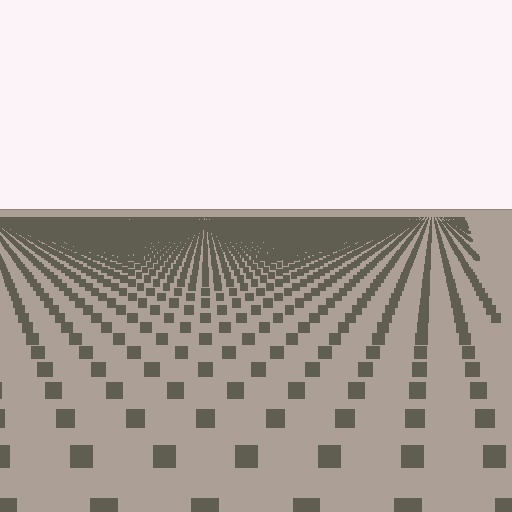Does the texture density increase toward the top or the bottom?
Density increases toward the top.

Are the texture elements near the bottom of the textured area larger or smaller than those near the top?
Larger. Near the bottom, elements are closer to the viewer and appear at a bigger on-screen size.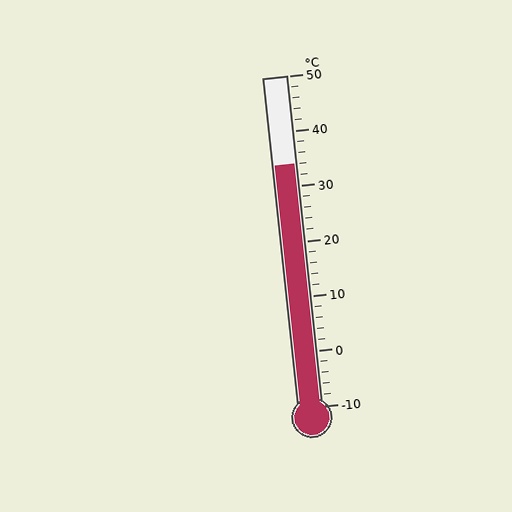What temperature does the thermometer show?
The thermometer shows approximately 34°C.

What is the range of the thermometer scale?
The thermometer scale ranges from -10°C to 50°C.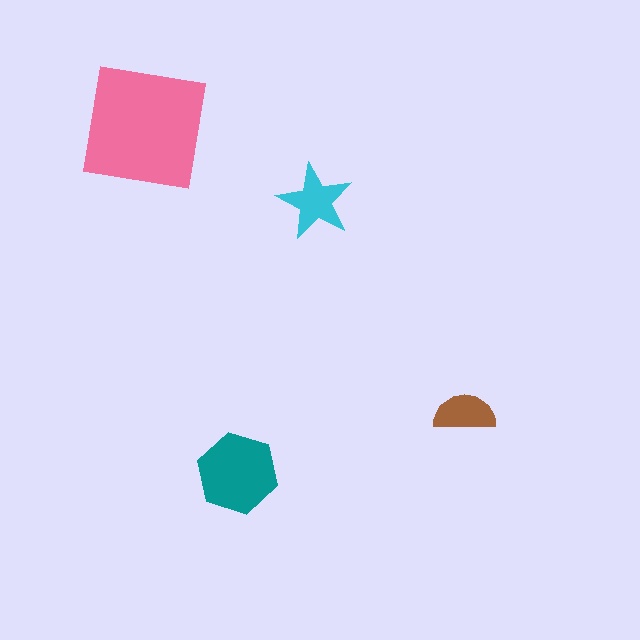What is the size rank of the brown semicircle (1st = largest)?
4th.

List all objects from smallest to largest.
The brown semicircle, the cyan star, the teal hexagon, the pink square.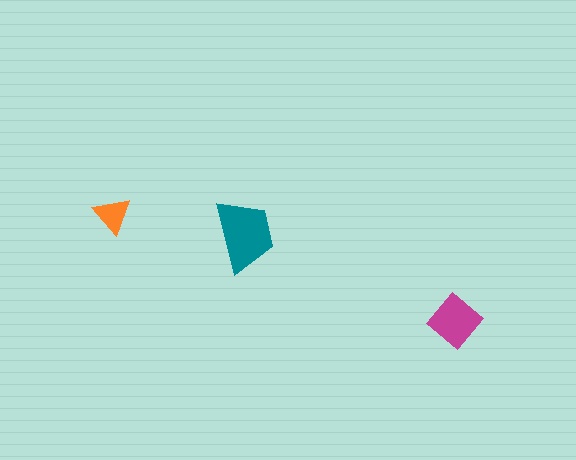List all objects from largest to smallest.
The teal trapezoid, the magenta diamond, the orange triangle.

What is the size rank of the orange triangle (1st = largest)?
3rd.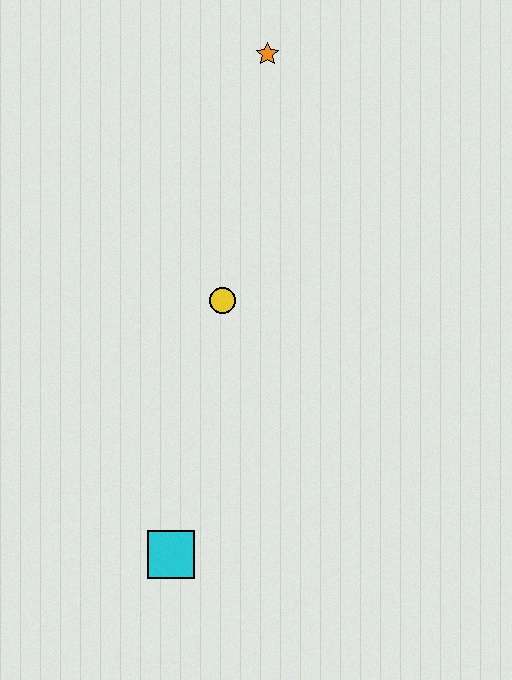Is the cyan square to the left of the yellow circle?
Yes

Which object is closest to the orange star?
The yellow circle is closest to the orange star.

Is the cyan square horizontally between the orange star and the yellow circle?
No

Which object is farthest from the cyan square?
The orange star is farthest from the cyan square.